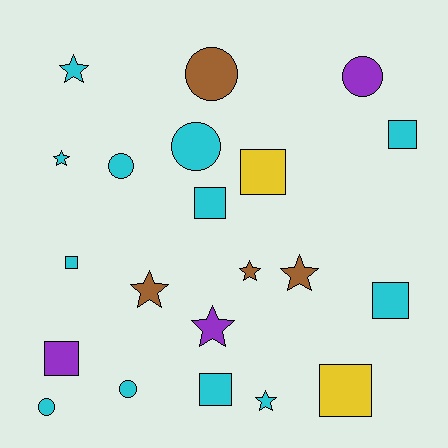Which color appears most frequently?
Cyan, with 12 objects.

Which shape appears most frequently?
Square, with 8 objects.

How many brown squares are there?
There are no brown squares.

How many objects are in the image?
There are 21 objects.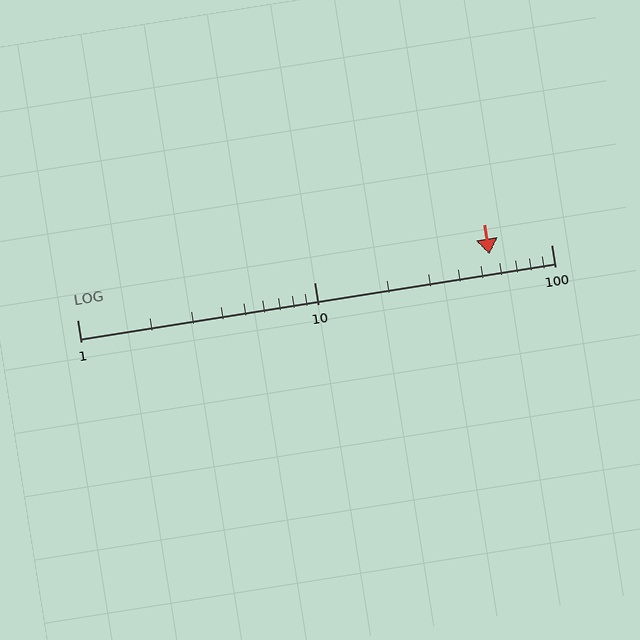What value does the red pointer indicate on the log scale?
The pointer indicates approximately 55.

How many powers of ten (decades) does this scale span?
The scale spans 2 decades, from 1 to 100.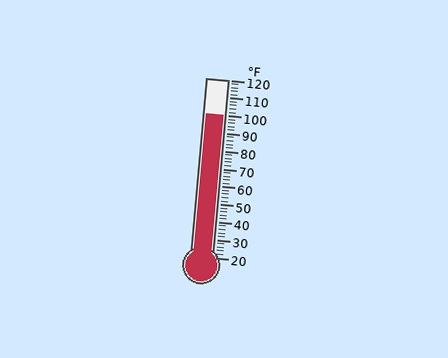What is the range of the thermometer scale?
The thermometer scale ranges from 20°F to 120°F.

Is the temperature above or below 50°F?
The temperature is above 50°F.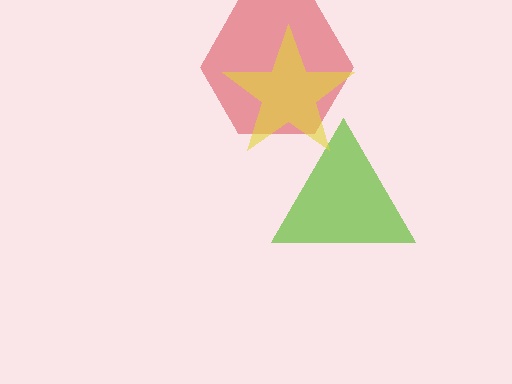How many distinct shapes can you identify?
There are 3 distinct shapes: a red hexagon, a lime triangle, a yellow star.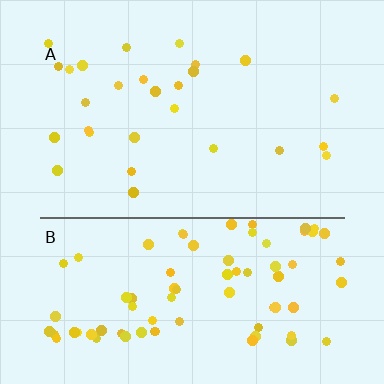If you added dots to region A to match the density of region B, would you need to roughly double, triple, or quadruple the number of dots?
Approximately triple.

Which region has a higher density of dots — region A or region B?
B (the bottom).